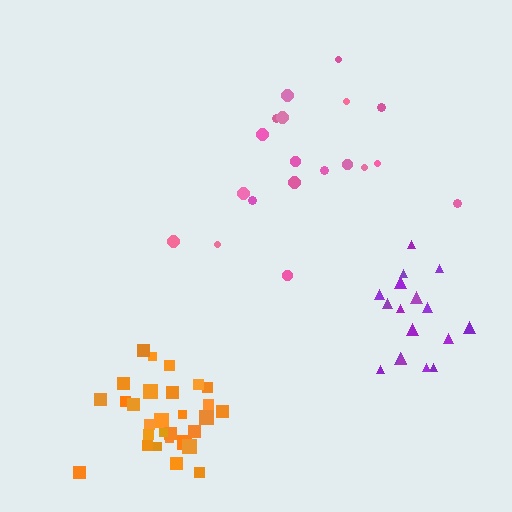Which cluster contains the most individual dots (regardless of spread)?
Orange (29).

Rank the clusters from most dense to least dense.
orange, purple, pink.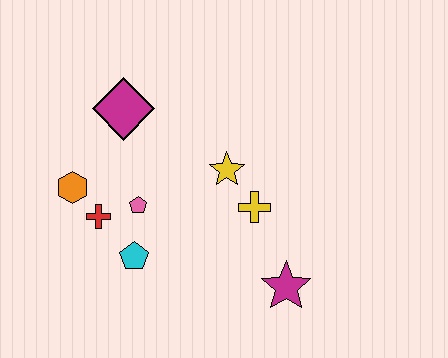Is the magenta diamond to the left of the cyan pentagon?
Yes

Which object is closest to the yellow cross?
The yellow star is closest to the yellow cross.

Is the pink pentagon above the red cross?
Yes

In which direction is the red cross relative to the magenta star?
The red cross is to the left of the magenta star.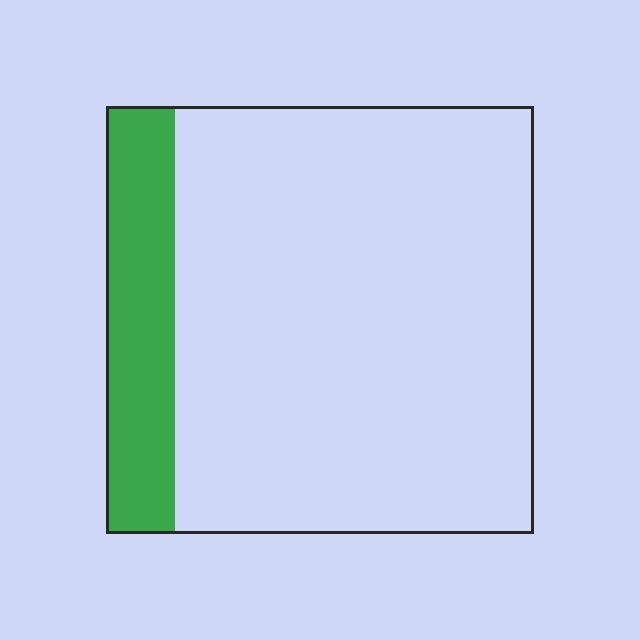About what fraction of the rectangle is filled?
About one sixth (1/6).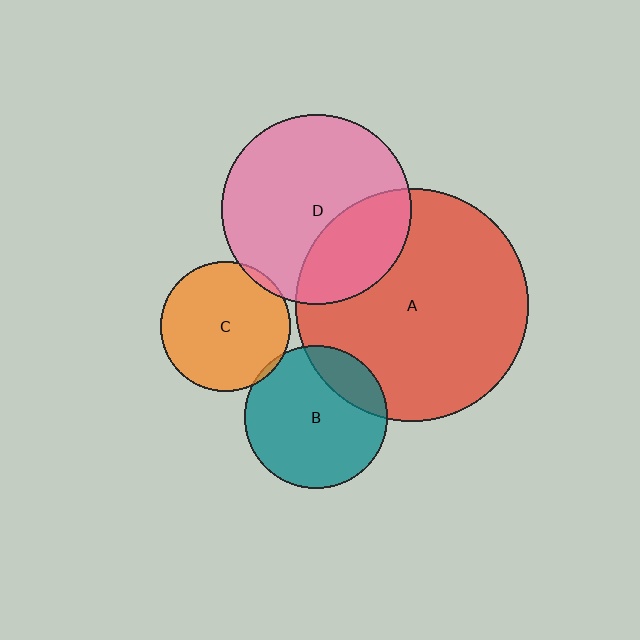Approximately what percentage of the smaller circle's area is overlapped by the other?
Approximately 5%.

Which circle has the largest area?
Circle A (red).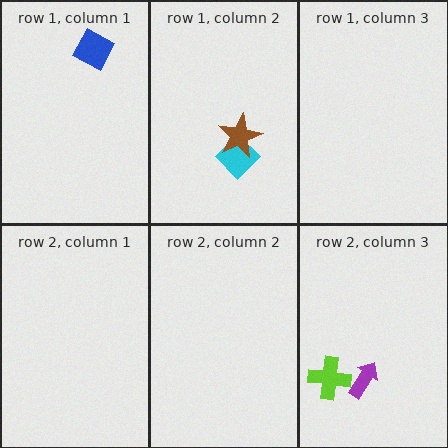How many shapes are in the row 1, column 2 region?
2.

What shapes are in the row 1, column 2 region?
The cyan diamond, the brown star.